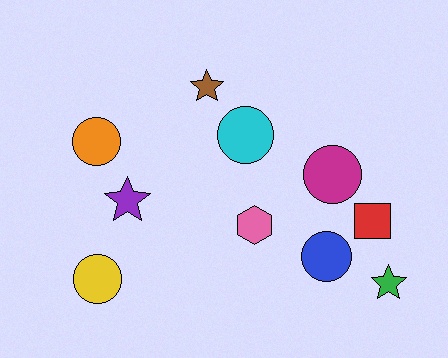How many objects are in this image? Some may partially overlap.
There are 10 objects.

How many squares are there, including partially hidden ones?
There is 1 square.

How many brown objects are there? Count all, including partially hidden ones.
There is 1 brown object.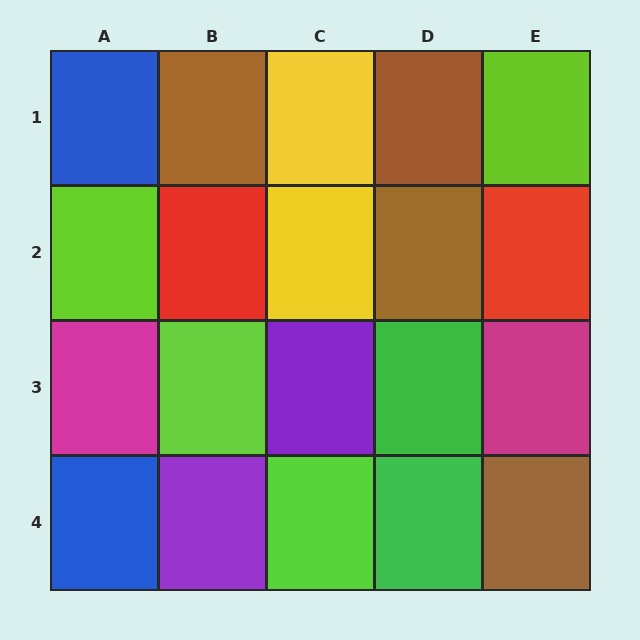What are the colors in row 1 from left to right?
Blue, brown, yellow, brown, lime.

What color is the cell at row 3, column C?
Purple.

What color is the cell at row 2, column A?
Lime.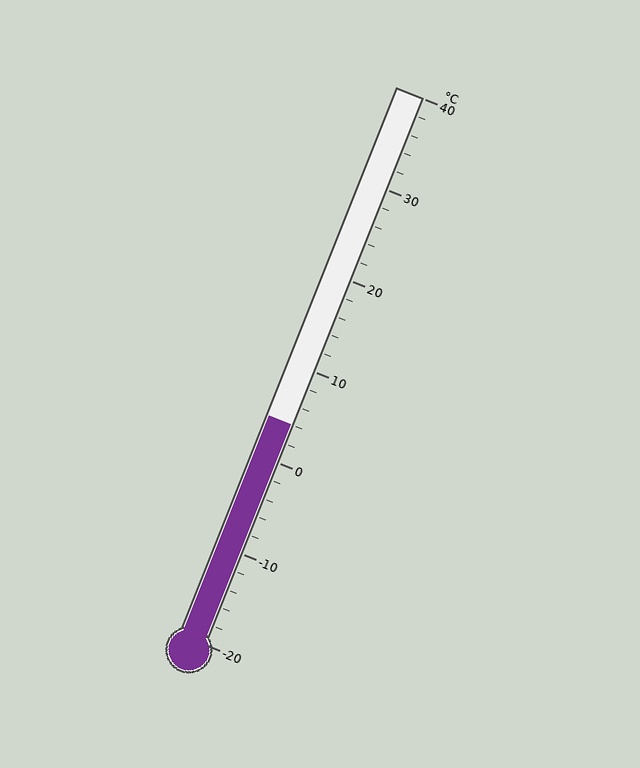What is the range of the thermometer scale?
The thermometer scale ranges from -20°C to 40°C.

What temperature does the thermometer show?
The thermometer shows approximately 4°C.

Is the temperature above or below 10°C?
The temperature is below 10°C.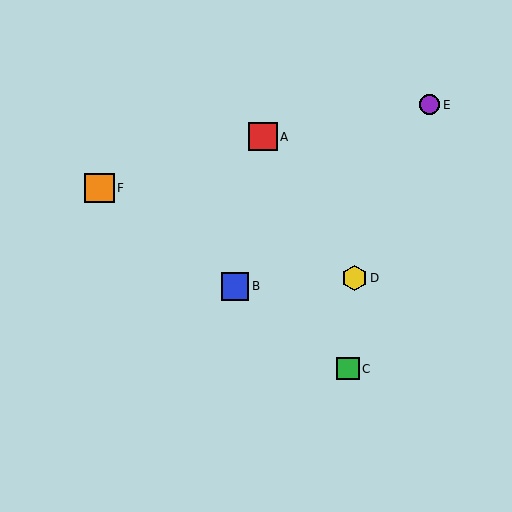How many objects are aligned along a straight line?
3 objects (B, C, F) are aligned along a straight line.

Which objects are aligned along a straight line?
Objects B, C, F are aligned along a straight line.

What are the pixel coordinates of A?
Object A is at (263, 137).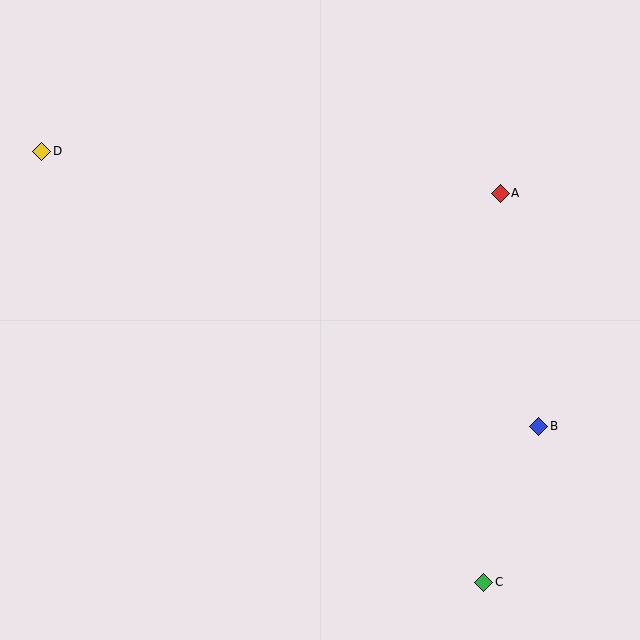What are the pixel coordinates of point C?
Point C is at (484, 582).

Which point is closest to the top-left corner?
Point D is closest to the top-left corner.